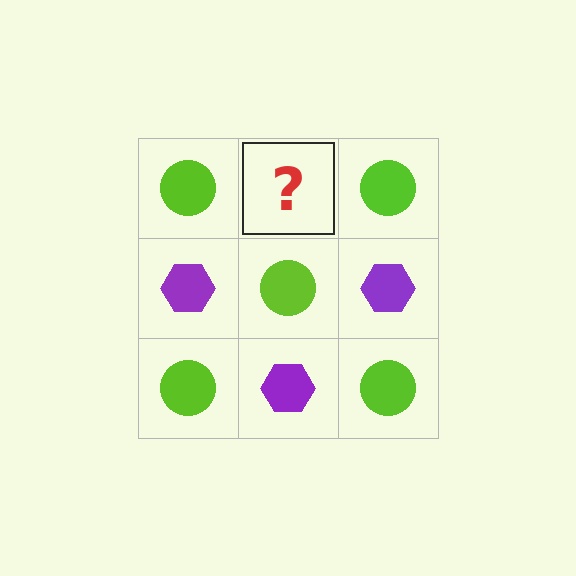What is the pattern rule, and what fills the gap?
The rule is that it alternates lime circle and purple hexagon in a checkerboard pattern. The gap should be filled with a purple hexagon.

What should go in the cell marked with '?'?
The missing cell should contain a purple hexagon.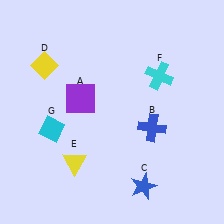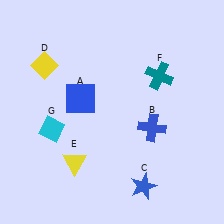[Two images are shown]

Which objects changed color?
A changed from purple to blue. F changed from cyan to teal.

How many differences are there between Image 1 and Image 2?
There are 2 differences between the two images.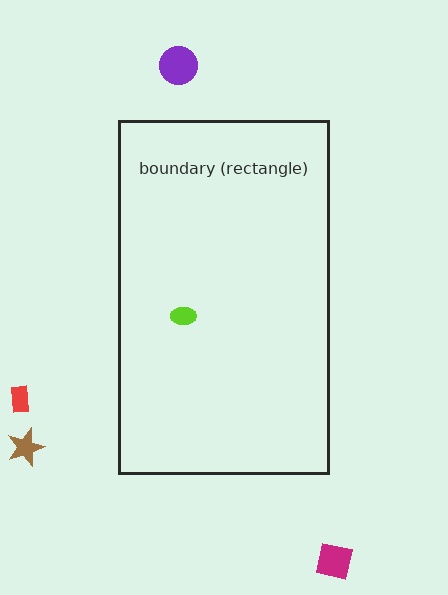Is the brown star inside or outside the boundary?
Outside.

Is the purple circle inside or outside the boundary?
Outside.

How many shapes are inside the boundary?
1 inside, 4 outside.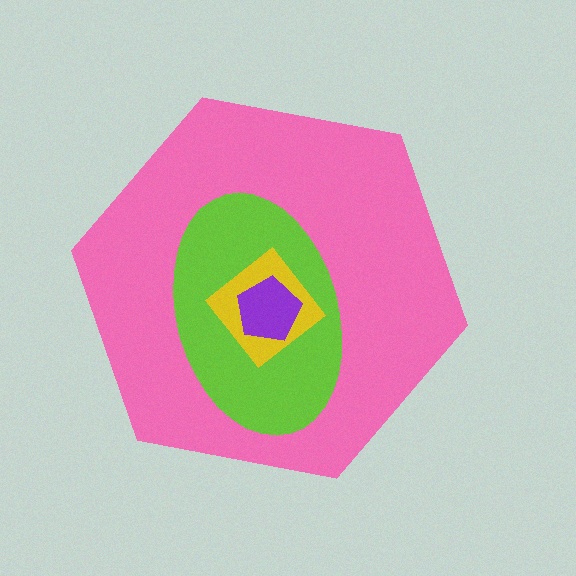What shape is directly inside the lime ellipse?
The yellow diamond.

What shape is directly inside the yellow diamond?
The purple pentagon.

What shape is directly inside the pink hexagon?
The lime ellipse.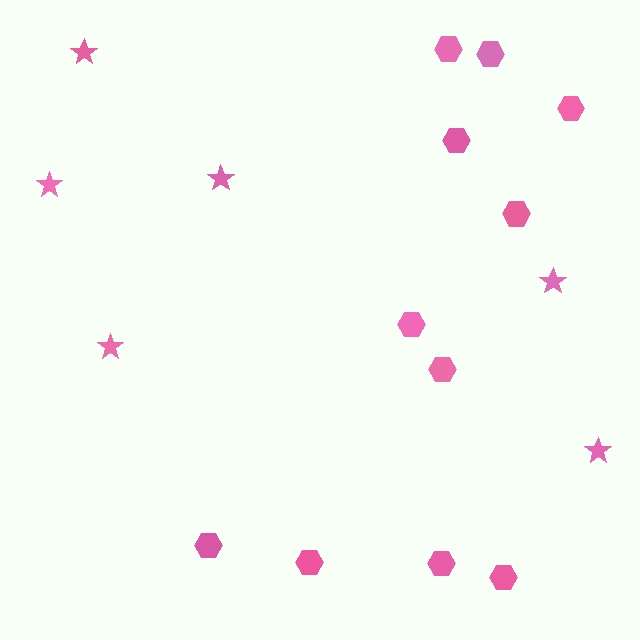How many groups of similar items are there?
There are 2 groups: one group of hexagons (11) and one group of stars (6).